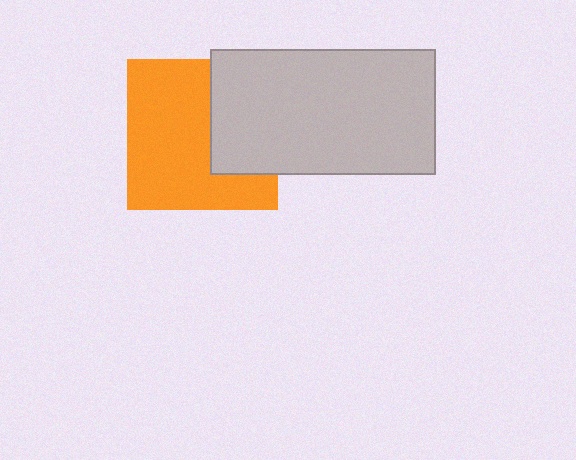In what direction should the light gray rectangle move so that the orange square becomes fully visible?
The light gray rectangle should move right. That is the shortest direction to clear the overlap and leave the orange square fully visible.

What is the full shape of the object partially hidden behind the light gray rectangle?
The partially hidden object is an orange square.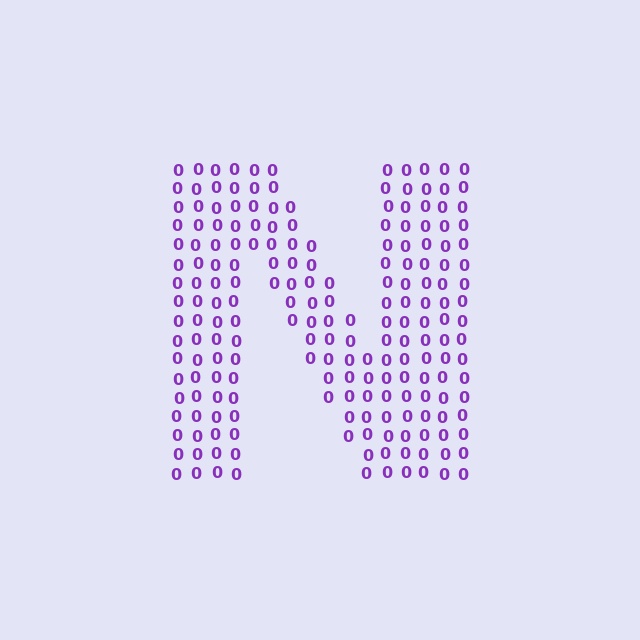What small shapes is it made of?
It is made of small digit 0's.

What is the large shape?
The large shape is the letter N.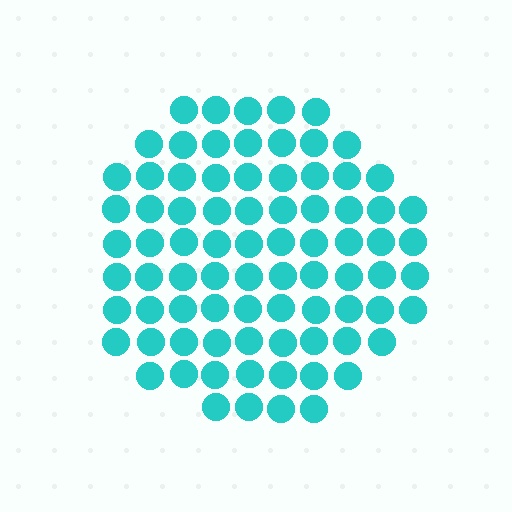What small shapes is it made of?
It is made of small circles.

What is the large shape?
The large shape is a circle.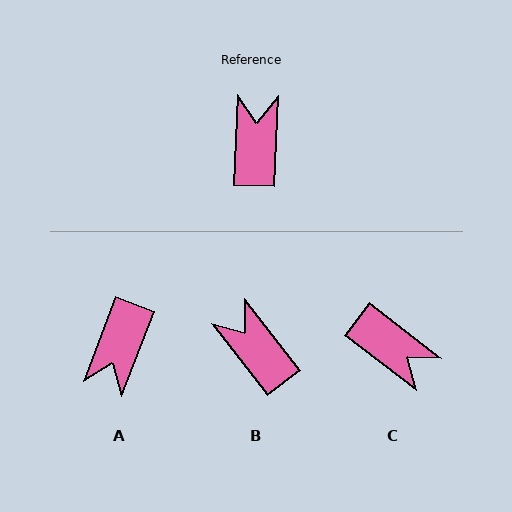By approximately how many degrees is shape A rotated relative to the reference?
Approximately 161 degrees counter-clockwise.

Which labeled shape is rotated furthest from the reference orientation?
A, about 161 degrees away.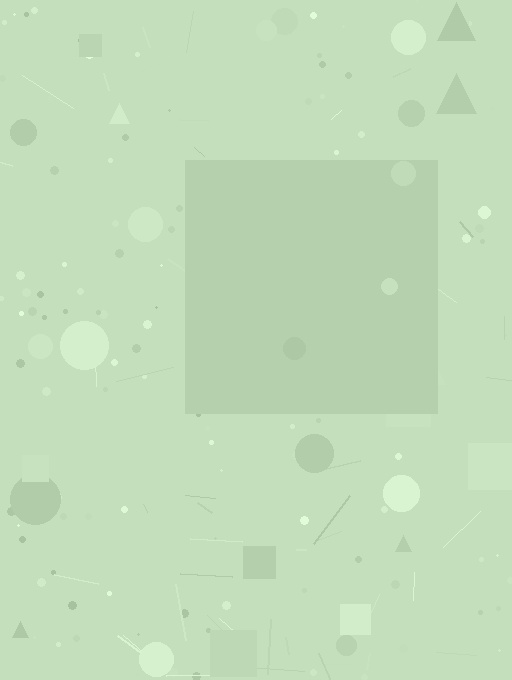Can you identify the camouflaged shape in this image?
The camouflaged shape is a square.